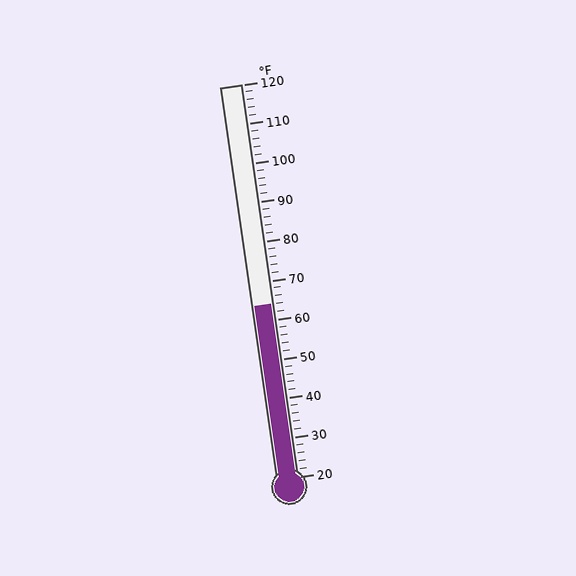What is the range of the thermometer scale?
The thermometer scale ranges from 20°F to 120°F.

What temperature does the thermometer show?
The thermometer shows approximately 64°F.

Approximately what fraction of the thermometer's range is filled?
The thermometer is filled to approximately 45% of its range.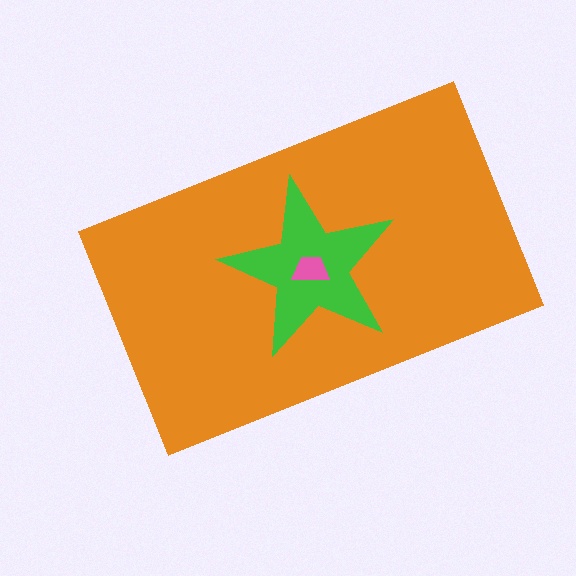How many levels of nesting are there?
3.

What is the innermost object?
The pink trapezoid.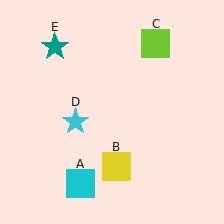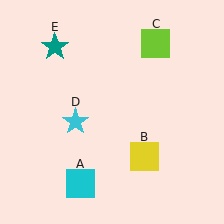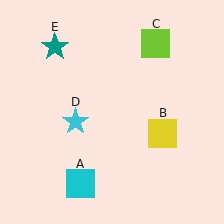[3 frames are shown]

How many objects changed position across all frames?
1 object changed position: yellow square (object B).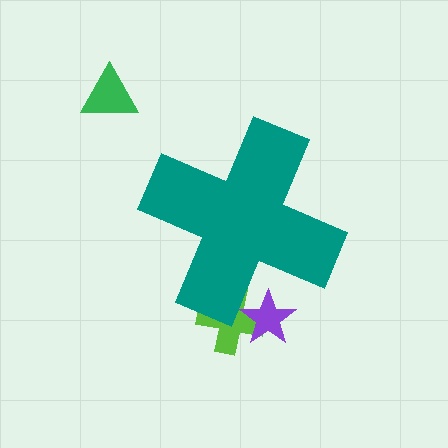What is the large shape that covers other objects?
A teal cross.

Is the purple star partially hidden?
Yes, the purple star is partially hidden behind the teal cross.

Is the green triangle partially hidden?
No, the green triangle is fully visible.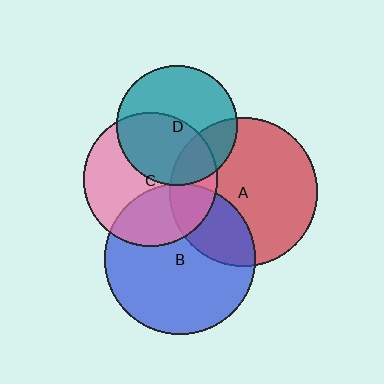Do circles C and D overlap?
Yes.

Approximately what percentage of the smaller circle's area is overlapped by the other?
Approximately 45%.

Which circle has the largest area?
Circle B (blue).